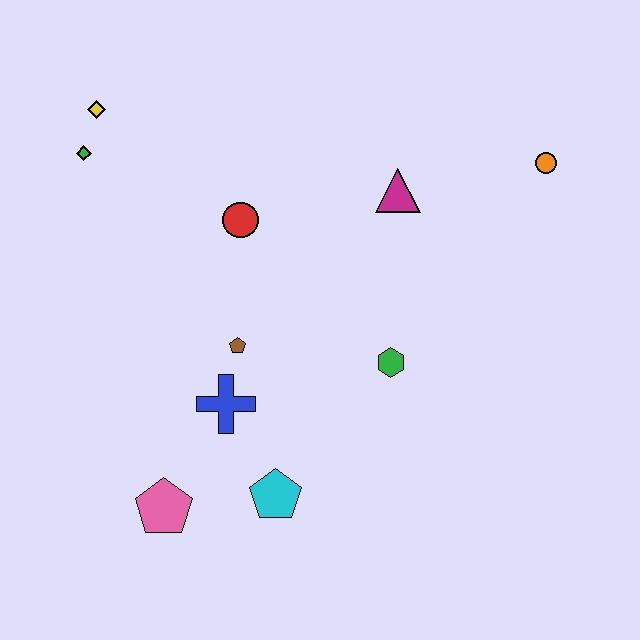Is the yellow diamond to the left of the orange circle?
Yes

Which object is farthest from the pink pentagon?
The orange circle is farthest from the pink pentagon.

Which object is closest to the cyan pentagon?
The blue cross is closest to the cyan pentagon.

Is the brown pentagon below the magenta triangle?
Yes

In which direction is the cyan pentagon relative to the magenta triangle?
The cyan pentagon is below the magenta triangle.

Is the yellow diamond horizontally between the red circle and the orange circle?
No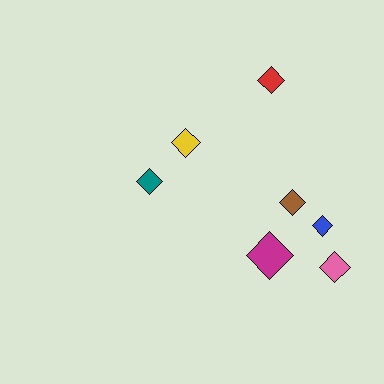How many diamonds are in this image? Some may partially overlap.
There are 7 diamonds.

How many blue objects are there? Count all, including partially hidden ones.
There is 1 blue object.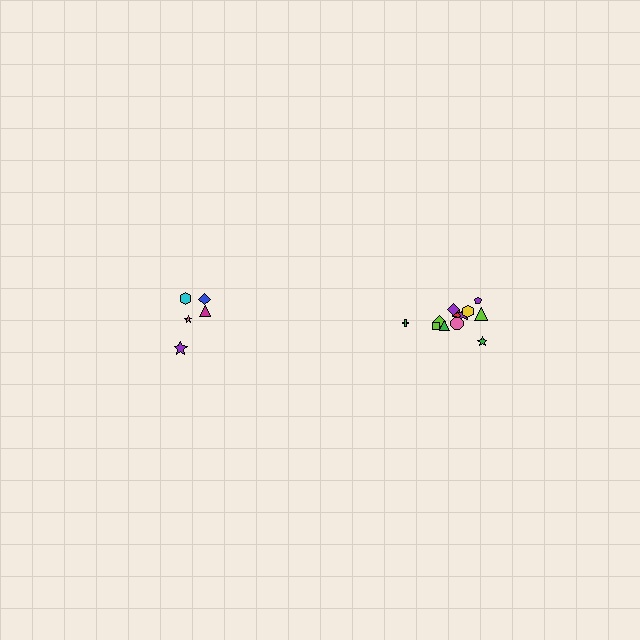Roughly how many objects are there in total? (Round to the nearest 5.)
Roughly 15 objects in total.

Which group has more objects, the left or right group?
The right group.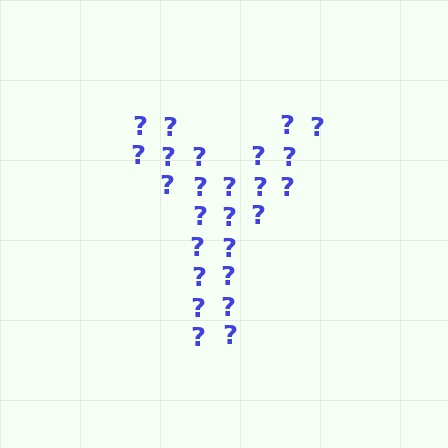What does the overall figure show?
The overall figure shows the letter Y.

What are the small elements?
The small elements are question marks.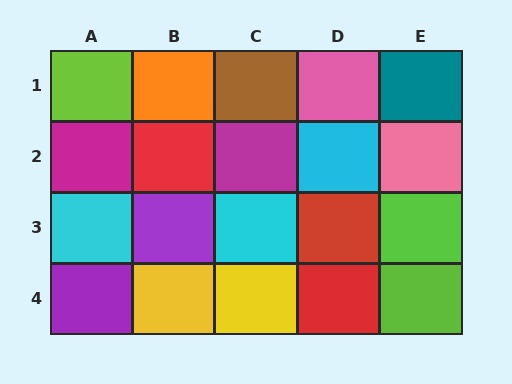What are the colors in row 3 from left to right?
Cyan, purple, cyan, red, lime.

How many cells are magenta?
2 cells are magenta.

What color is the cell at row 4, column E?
Lime.